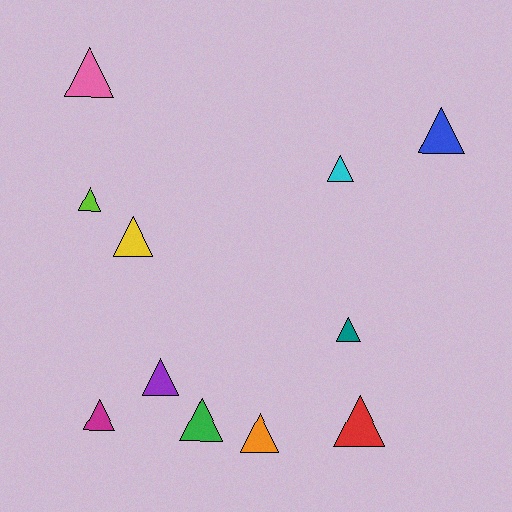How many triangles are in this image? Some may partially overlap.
There are 11 triangles.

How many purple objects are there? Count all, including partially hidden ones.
There is 1 purple object.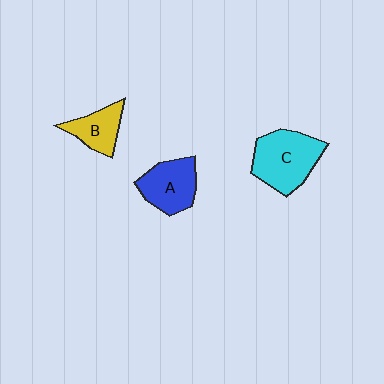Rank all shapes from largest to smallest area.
From largest to smallest: C (cyan), A (blue), B (yellow).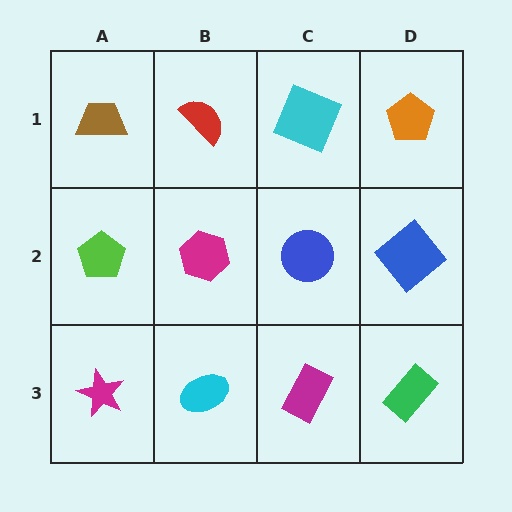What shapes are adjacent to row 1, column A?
A lime pentagon (row 2, column A), a red semicircle (row 1, column B).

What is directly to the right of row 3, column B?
A magenta rectangle.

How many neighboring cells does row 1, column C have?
3.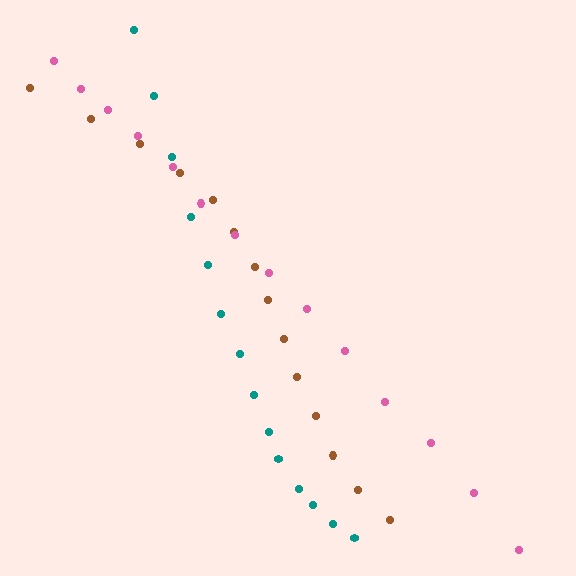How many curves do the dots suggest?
There are 3 distinct paths.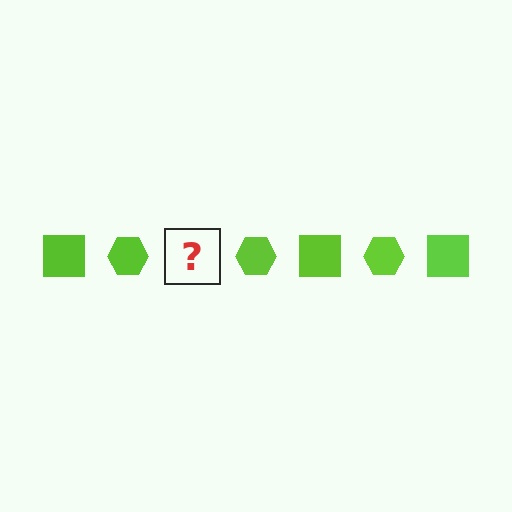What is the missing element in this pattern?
The missing element is a lime square.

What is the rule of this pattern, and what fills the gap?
The rule is that the pattern cycles through square, hexagon shapes in lime. The gap should be filled with a lime square.